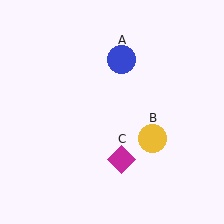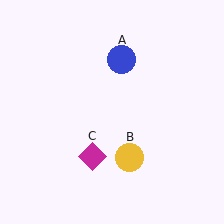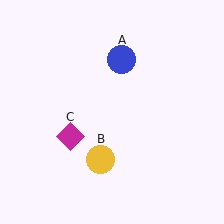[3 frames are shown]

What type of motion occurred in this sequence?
The yellow circle (object B), magenta diamond (object C) rotated clockwise around the center of the scene.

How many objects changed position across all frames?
2 objects changed position: yellow circle (object B), magenta diamond (object C).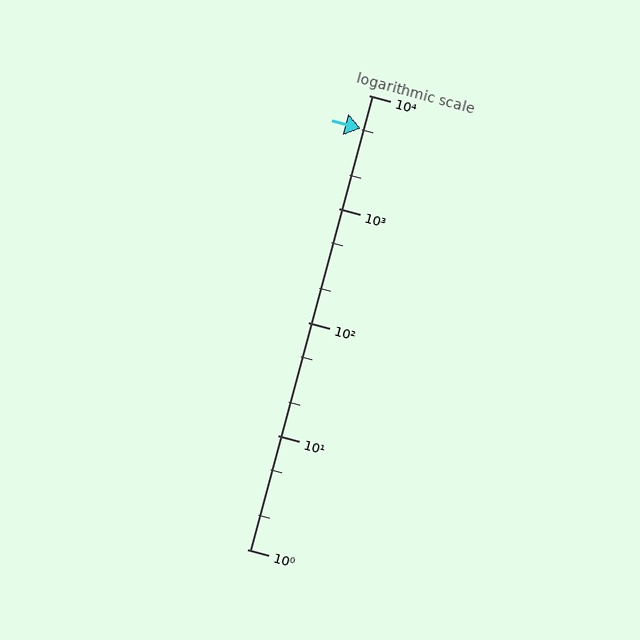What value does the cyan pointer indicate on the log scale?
The pointer indicates approximately 5100.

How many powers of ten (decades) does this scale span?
The scale spans 4 decades, from 1 to 10000.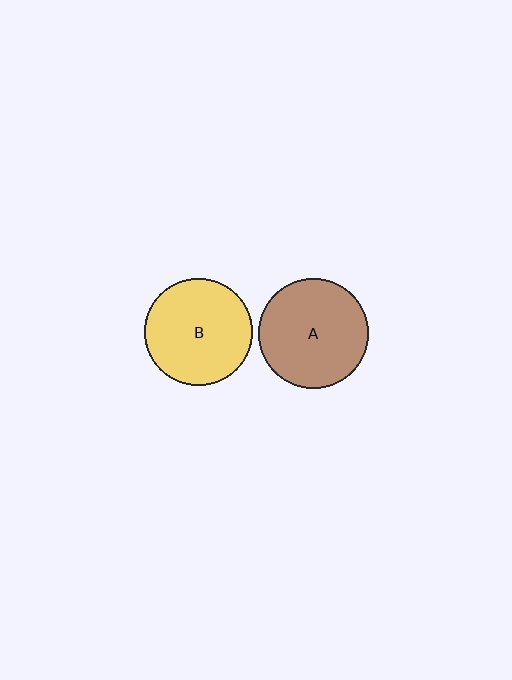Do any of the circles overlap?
No, none of the circles overlap.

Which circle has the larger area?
Circle A (brown).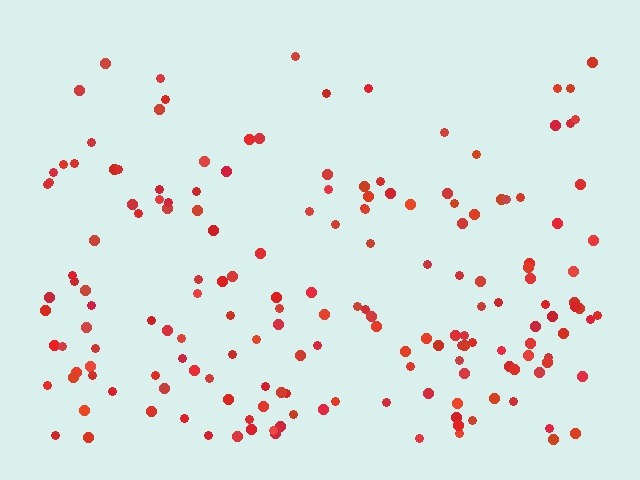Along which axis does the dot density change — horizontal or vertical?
Vertical.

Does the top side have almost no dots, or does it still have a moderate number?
Still a moderate number, just noticeably fewer than the bottom.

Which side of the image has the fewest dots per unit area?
The top.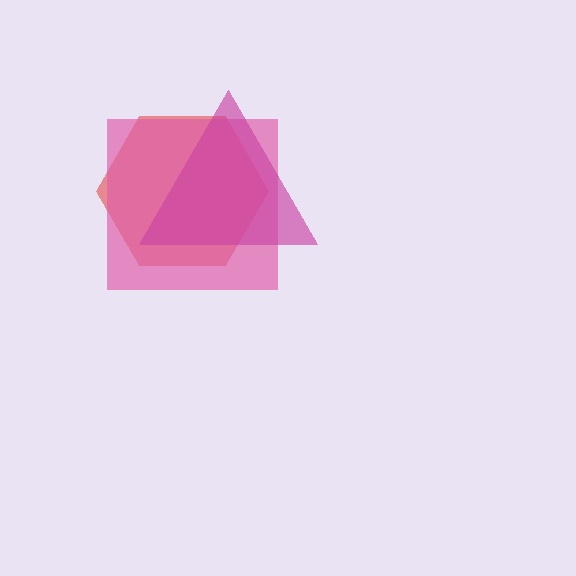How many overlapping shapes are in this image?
There are 3 overlapping shapes in the image.